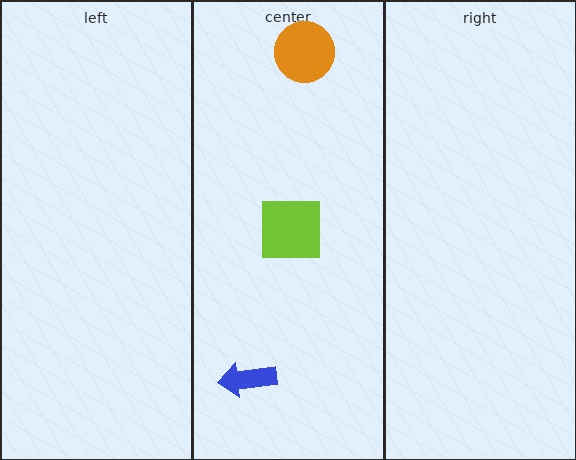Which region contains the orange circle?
The center region.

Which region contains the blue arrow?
The center region.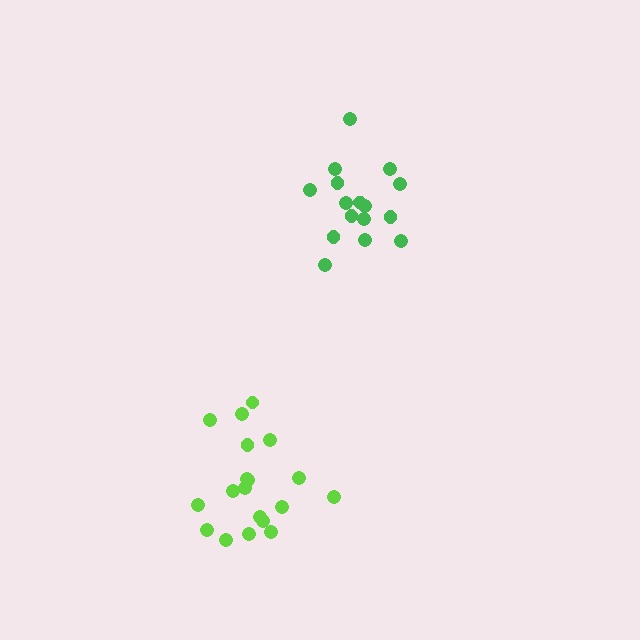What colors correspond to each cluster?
The clusters are colored: green, lime.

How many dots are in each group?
Group 1: 16 dots, Group 2: 19 dots (35 total).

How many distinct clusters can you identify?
There are 2 distinct clusters.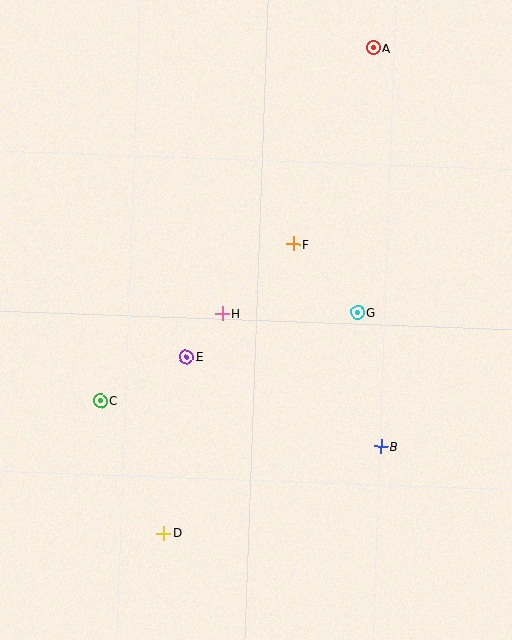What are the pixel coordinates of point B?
Point B is at (381, 446).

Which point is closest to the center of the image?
Point H at (223, 313) is closest to the center.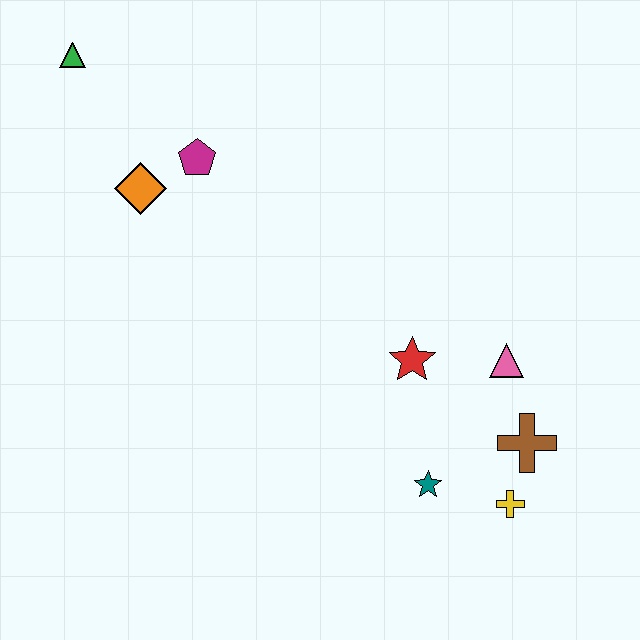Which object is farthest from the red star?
The green triangle is farthest from the red star.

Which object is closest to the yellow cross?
The brown cross is closest to the yellow cross.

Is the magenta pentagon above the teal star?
Yes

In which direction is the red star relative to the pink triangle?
The red star is to the left of the pink triangle.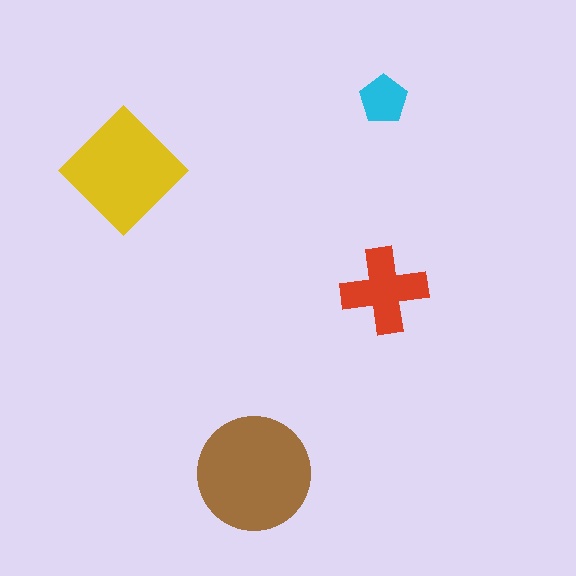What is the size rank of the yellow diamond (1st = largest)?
2nd.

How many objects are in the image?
There are 4 objects in the image.